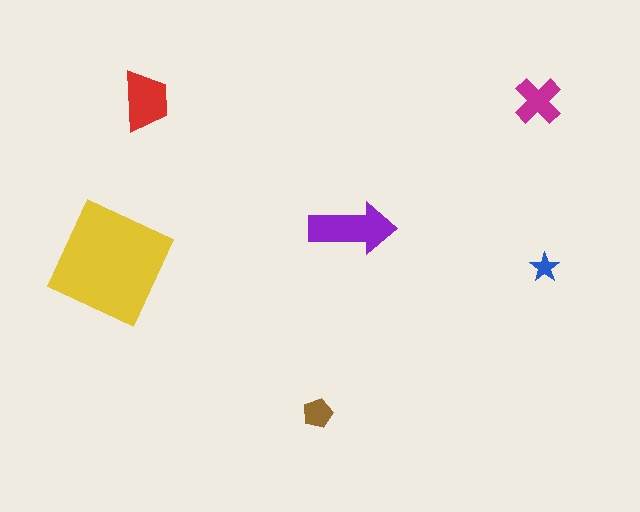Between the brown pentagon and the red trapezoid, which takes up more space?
The red trapezoid.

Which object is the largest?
The yellow square.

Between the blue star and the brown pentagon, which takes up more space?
The brown pentagon.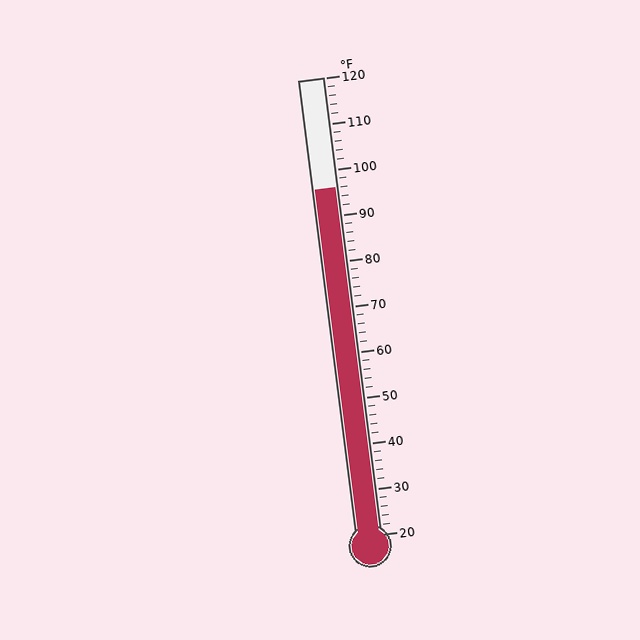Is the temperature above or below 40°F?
The temperature is above 40°F.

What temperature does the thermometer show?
The thermometer shows approximately 96°F.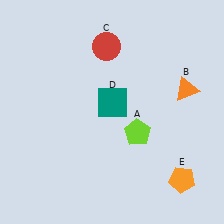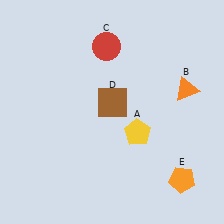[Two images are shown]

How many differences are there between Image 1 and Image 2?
There are 2 differences between the two images.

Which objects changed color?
A changed from lime to yellow. D changed from teal to brown.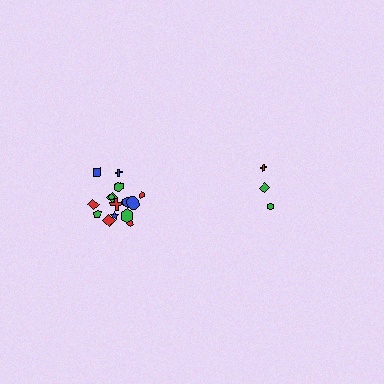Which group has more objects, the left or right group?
The left group.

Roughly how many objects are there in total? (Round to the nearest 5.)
Roughly 20 objects in total.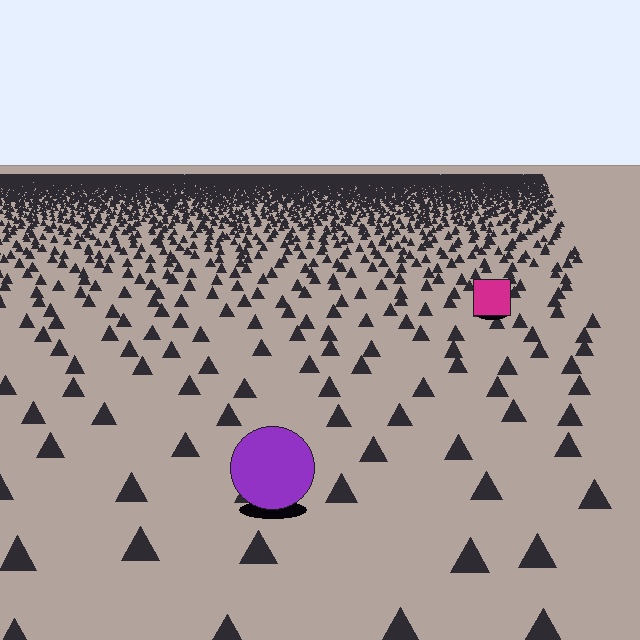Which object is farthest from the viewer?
The magenta square is farthest from the viewer. It appears smaller and the ground texture around it is denser.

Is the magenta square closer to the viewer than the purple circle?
No. The purple circle is closer — you can tell from the texture gradient: the ground texture is coarser near it.